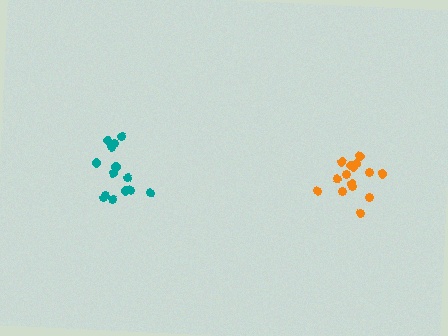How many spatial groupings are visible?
There are 2 spatial groupings.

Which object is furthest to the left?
The teal cluster is leftmost.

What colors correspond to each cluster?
The clusters are colored: teal, orange.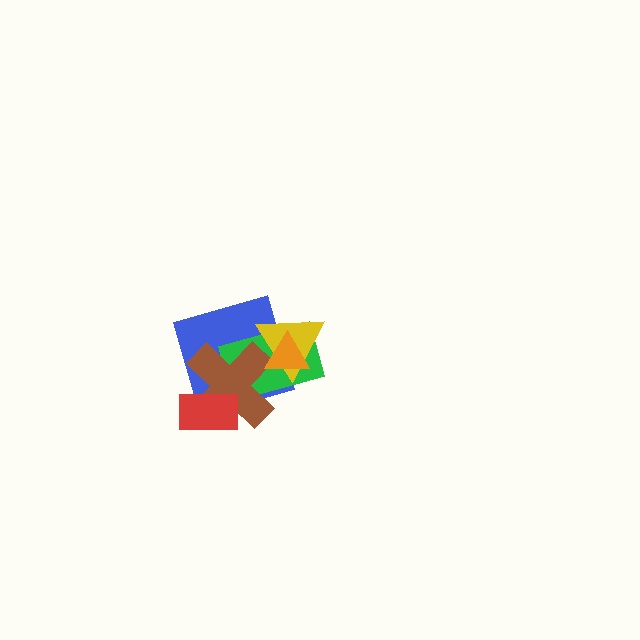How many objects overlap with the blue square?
5 objects overlap with the blue square.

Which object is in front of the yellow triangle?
The orange triangle is in front of the yellow triangle.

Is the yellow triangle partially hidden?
Yes, it is partially covered by another shape.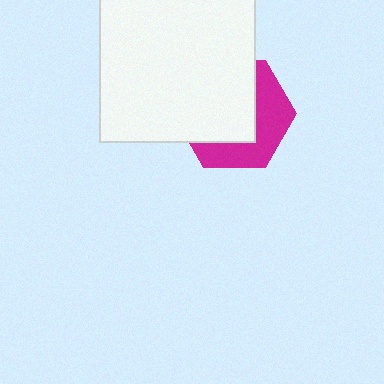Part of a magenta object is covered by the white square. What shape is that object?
It is a hexagon.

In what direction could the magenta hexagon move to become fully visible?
The magenta hexagon could move toward the lower-right. That would shift it out from behind the white square entirely.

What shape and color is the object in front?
The object in front is a white square.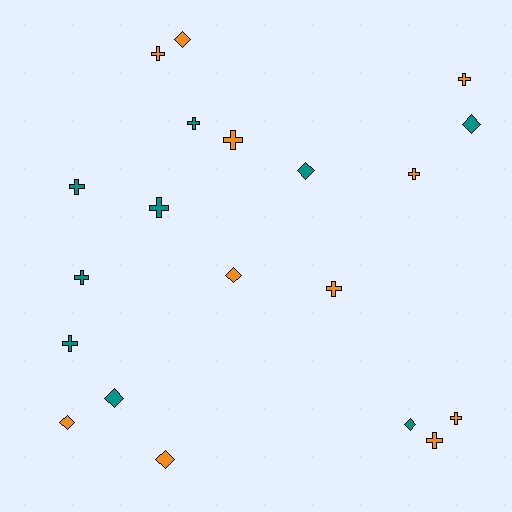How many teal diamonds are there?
There are 4 teal diamonds.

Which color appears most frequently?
Orange, with 11 objects.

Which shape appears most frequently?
Cross, with 12 objects.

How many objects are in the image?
There are 20 objects.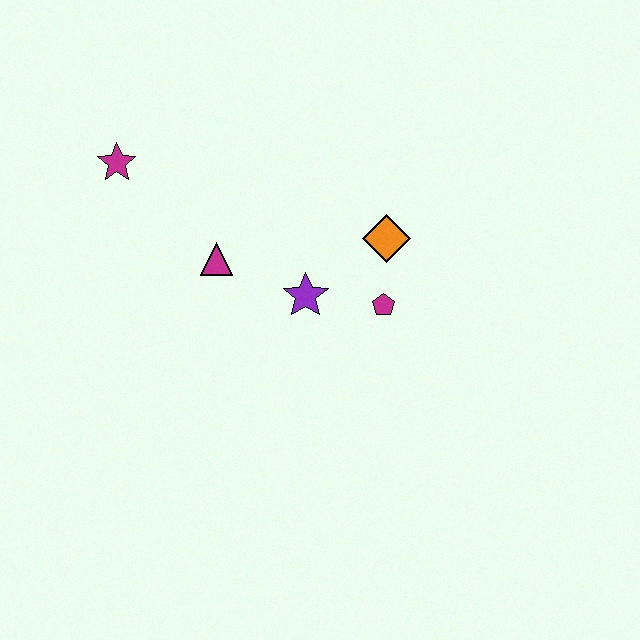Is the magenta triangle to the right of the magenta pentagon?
No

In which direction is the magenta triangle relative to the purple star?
The magenta triangle is to the left of the purple star.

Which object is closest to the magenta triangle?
The purple star is closest to the magenta triangle.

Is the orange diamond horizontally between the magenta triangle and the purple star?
No